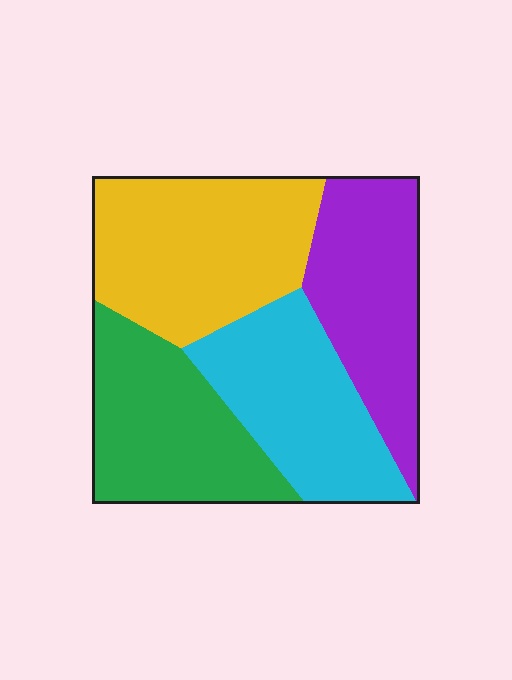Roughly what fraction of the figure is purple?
Purple takes up about one quarter (1/4) of the figure.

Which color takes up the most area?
Yellow, at roughly 30%.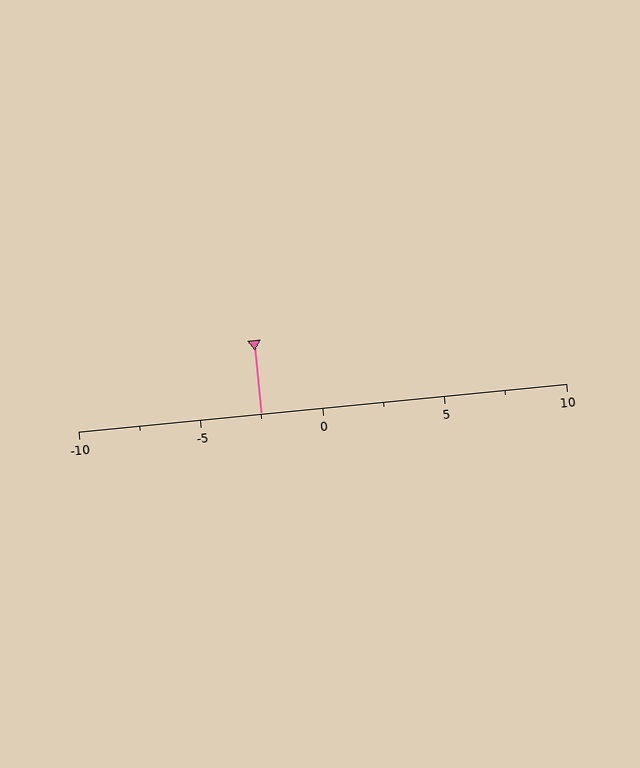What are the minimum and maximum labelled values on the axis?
The axis runs from -10 to 10.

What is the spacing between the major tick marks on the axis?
The major ticks are spaced 5 apart.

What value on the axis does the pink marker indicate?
The marker indicates approximately -2.5.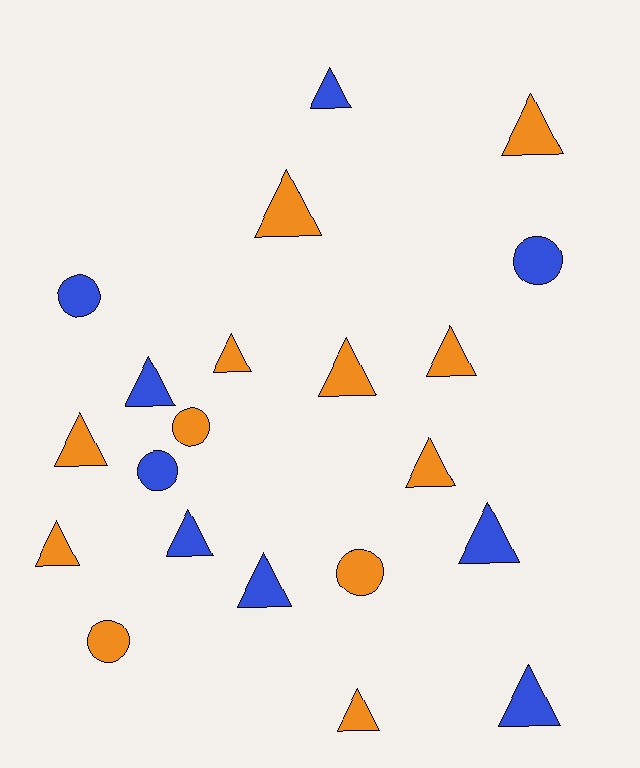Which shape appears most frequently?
Triangle, with 15 objects.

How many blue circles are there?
There are 3 blue circles.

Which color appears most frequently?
Orange, with 12 objects.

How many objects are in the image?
There are 21 objects.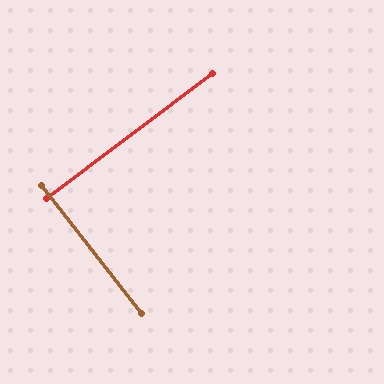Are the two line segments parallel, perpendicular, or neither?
Perpendicular — they meet at approximately 89°.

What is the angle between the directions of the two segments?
Approximately 89 degrees.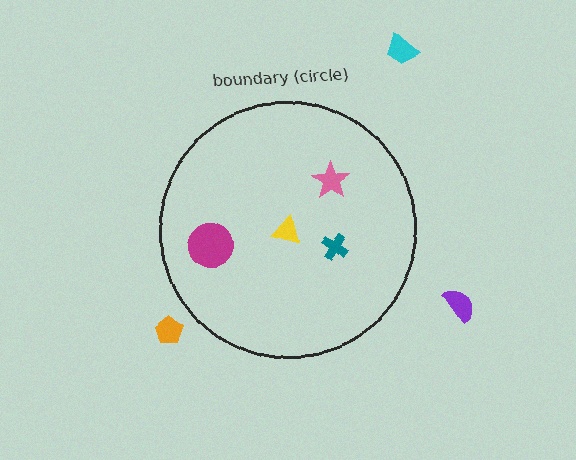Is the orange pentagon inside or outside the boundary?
Outside.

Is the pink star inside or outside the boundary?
Inside.